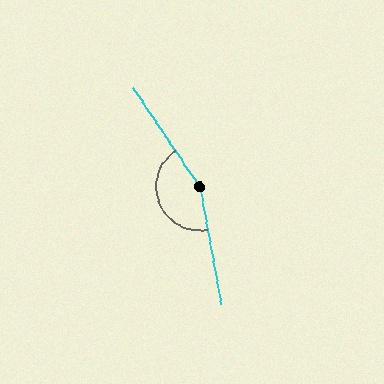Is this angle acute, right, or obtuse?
It is obtuse.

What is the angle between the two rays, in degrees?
Approximately 157 degrees.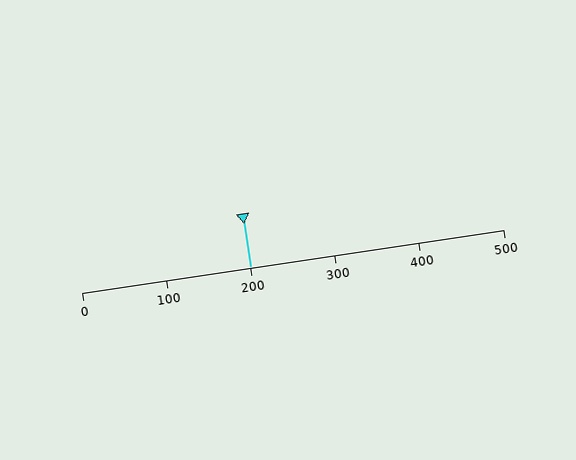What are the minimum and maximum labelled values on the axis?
The axis runs from 0 to 500.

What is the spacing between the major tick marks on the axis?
The major ticks are spaced 100 apart.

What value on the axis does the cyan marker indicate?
The marker indicates approximately 200.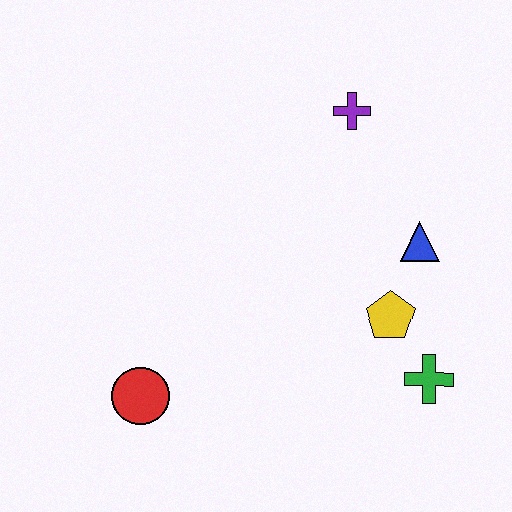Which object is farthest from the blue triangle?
The red circle is farthest from the blue triangle.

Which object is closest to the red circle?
The yellow pentagon is closest to the red circle.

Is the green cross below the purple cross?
Yes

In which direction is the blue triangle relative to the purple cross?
The blue triangle is below the purple cross.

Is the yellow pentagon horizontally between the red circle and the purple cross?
No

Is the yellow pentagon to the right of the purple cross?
Yes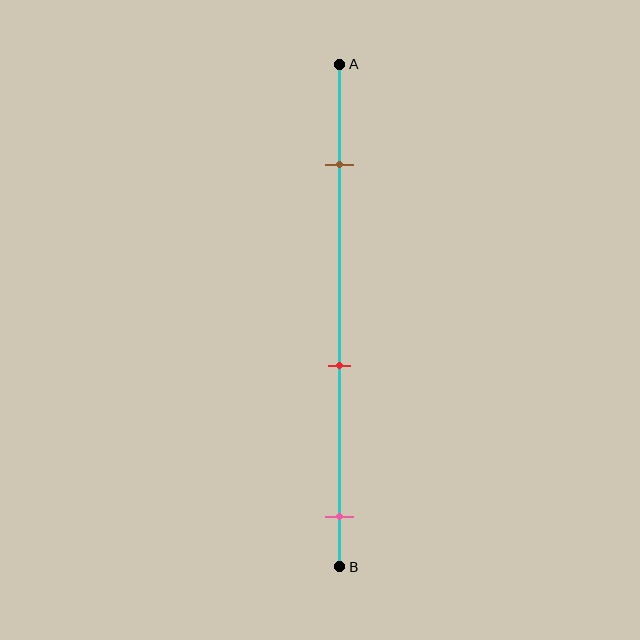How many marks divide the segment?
There are 3 marks dividing the segment.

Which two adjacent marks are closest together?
The red and pink marks are the closest adjacent pair.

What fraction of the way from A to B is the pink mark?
The pink mark is approximately 90% (0.9) of the way from A to B.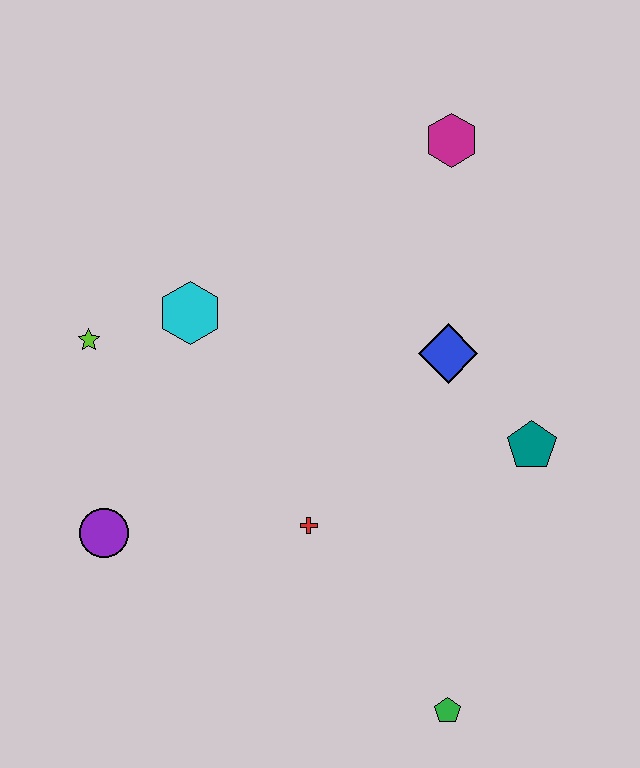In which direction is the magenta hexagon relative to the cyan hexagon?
The magenta hexagon is to the right of the cyan hexagon.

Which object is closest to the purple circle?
The lime star is closest to the purple circle.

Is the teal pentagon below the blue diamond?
Yes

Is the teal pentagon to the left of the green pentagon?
No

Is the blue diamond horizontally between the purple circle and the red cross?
No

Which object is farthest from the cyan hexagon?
The green pentagon is farthest from the cyan hexagon.